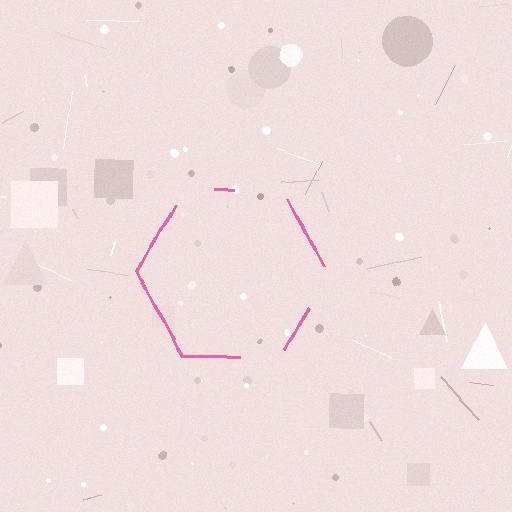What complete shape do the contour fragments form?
The contour fragments form a hexagon.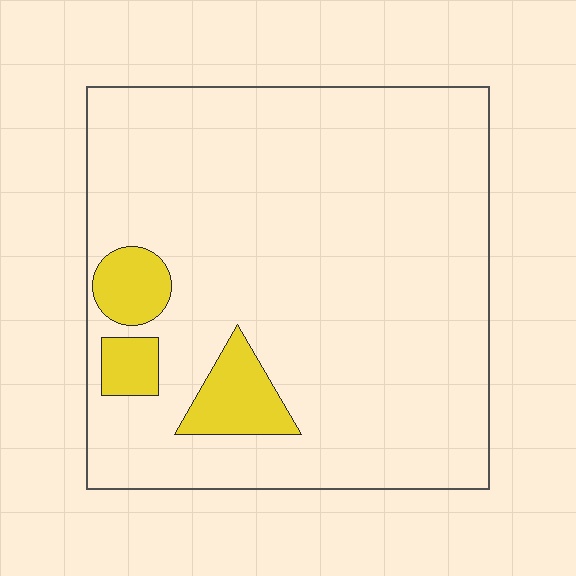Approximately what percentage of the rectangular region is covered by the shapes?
Approximately 10%.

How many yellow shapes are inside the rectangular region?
3.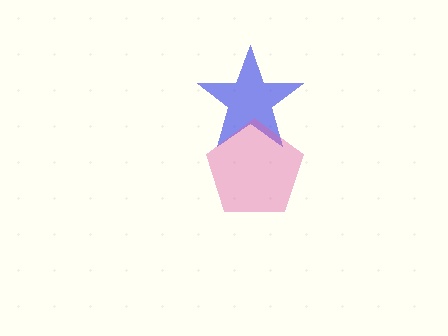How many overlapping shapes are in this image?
There are 2 overlapping shapes in the image.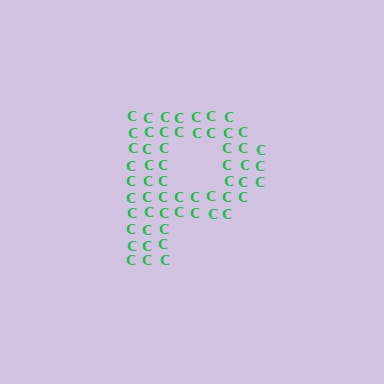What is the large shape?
The large shape is the letter P.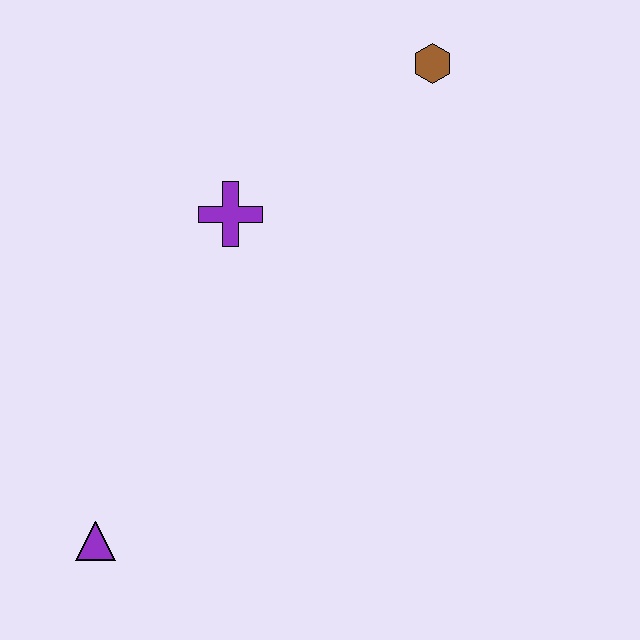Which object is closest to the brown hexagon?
The purple cross is closest to the brown hexagon.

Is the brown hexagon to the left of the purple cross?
No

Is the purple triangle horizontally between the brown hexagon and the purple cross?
No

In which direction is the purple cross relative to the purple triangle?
The purple cross is above the purple triangle.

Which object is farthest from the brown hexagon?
The purple triangle is farthest from the brown hexagon.